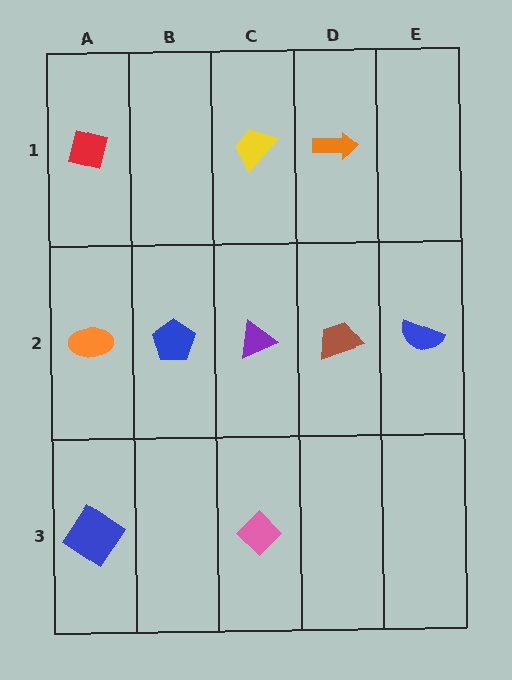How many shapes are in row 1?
3 shapes.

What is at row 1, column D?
An orange arrow.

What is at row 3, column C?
A pink diamond.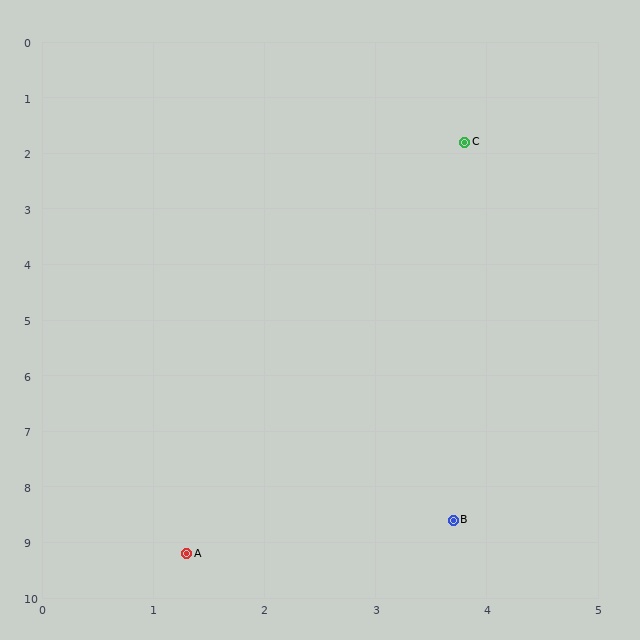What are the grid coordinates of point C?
Point C is at approximately (3.8, 1.8).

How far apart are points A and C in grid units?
Points A and C are about 7.8 grid units apart.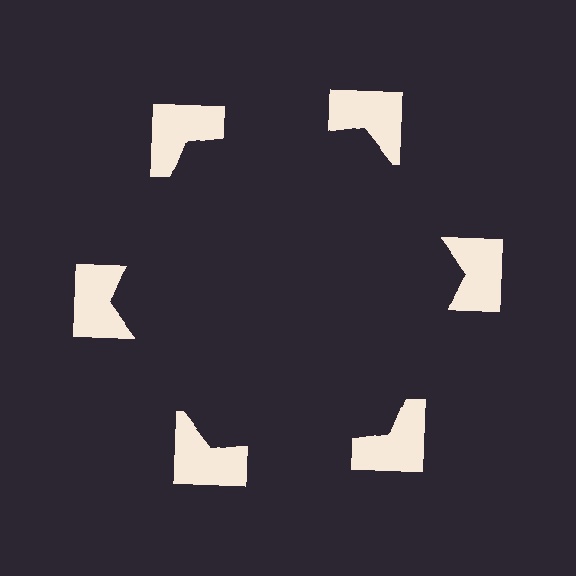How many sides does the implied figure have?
6 sides.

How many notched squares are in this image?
There are 6 — one at each vertex of the illusory hexagon.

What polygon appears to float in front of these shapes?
An illusory hexagon — its edges are inferred from the aligned wedge cuts in the notched squares, not physically drawn.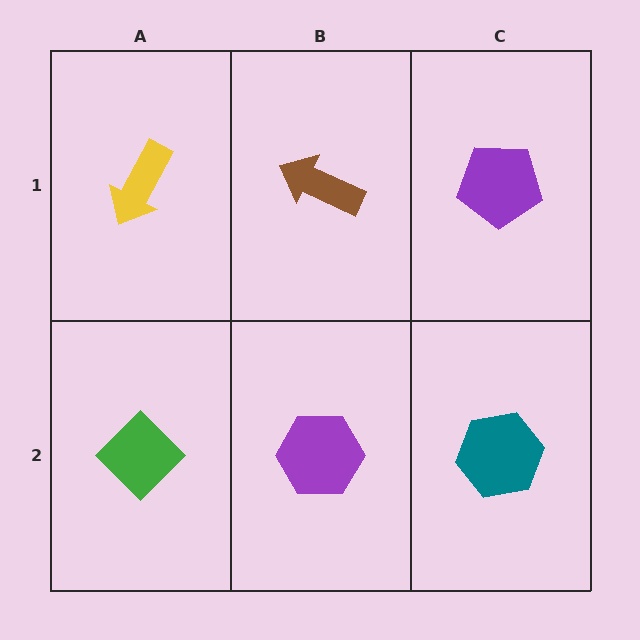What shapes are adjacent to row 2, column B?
A brown arrow (row 1, column B), a green diamond (row 2, column A), a teal hexagon (row 2, column C).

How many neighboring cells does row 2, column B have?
3.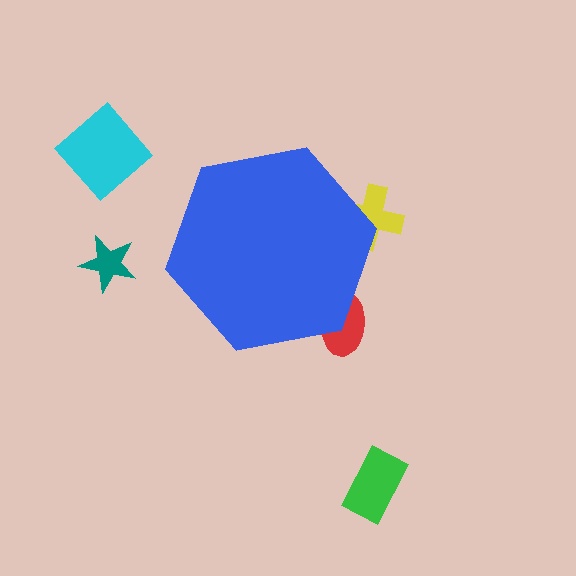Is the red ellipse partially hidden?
Yes, the red ellipse is partially hidden behind the blue hexagon.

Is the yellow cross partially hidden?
Yes, the yellow cross is partially hidden behind the blue hexagon.